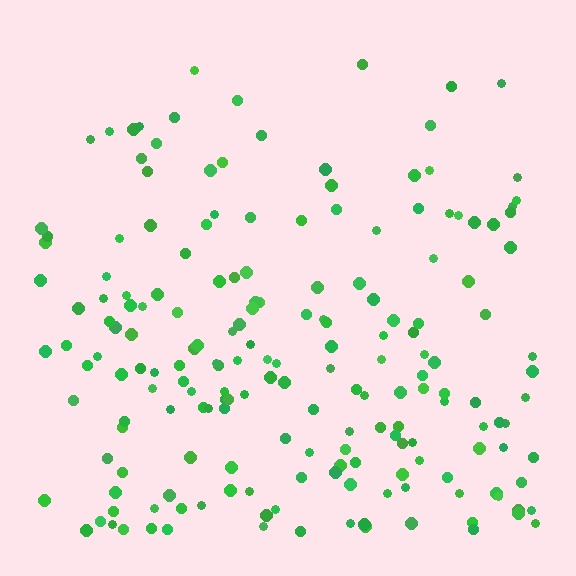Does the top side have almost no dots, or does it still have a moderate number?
Still a moderate number, just noticeably fewer than the bottom.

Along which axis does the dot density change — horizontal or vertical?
Vertical.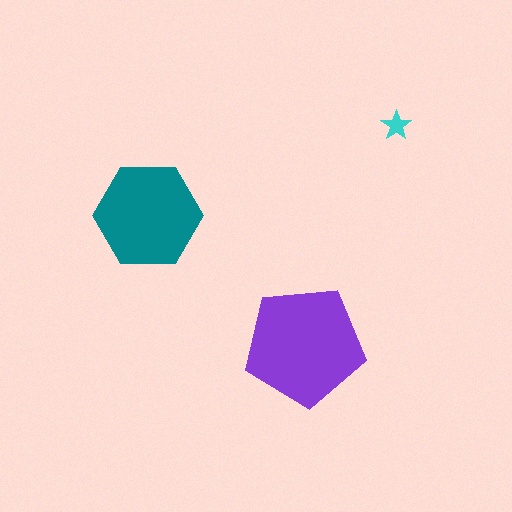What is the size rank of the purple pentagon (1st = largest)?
1st.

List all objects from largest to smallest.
The purple pentagon, the teal hexagon, the cyan star.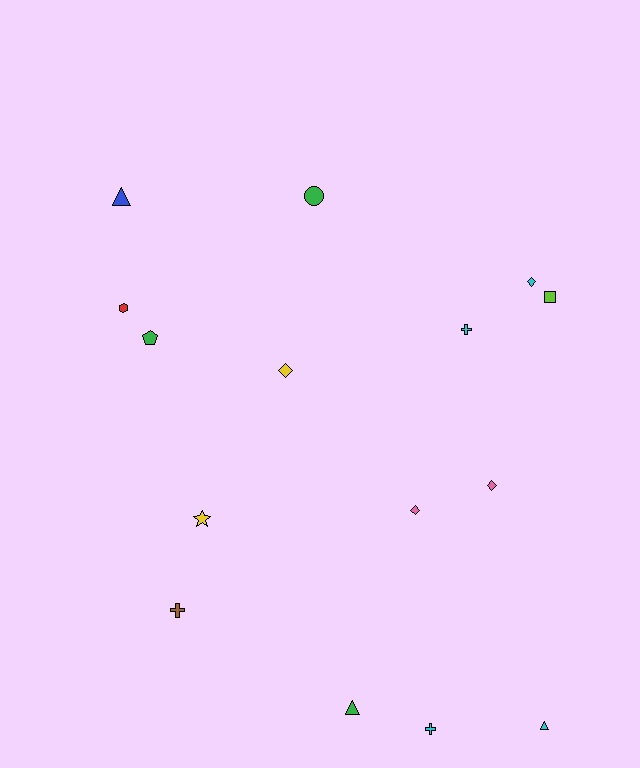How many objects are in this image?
There are 15 objects.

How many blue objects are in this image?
There is 1 blue object.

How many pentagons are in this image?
There is 1 pentagon.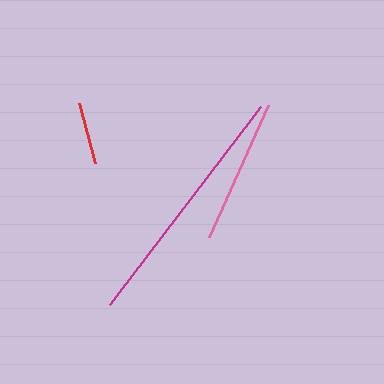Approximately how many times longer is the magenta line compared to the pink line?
The magenta line is approximately 1.7 times the length of the pink line.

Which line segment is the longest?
The magenta line is the longest at approximately 250 pixels.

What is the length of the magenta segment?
The magenta segment is approximately 250 pixels long.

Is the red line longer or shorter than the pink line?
The pink line is longer than the red line.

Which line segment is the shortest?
The red line is the shortest at approximately 63 pixels.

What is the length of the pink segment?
The pink segment is approximately 144 pixels long.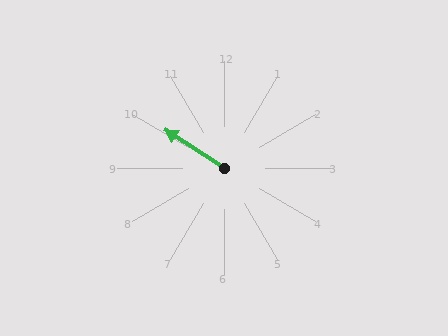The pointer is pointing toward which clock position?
Roughly 10 o'clock.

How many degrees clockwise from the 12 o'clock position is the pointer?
Approximately 303 degrees.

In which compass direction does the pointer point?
Northwest.